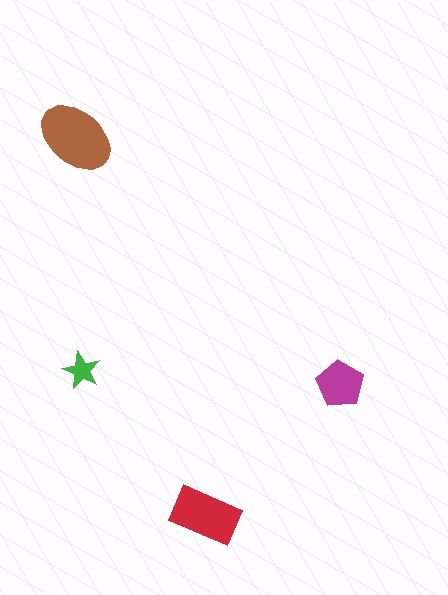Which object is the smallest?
The green star.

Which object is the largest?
The brown ellipse.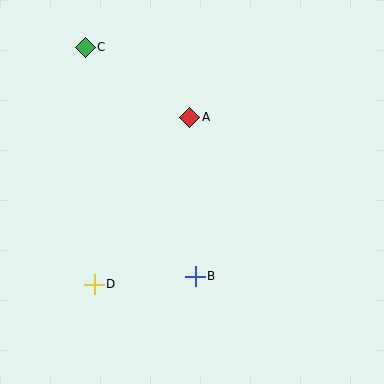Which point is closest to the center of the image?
Point A at (190, 117) is closest to the center.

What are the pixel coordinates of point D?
Point D is at (94, 284).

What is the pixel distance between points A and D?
The distance between A and D is 192 pixels.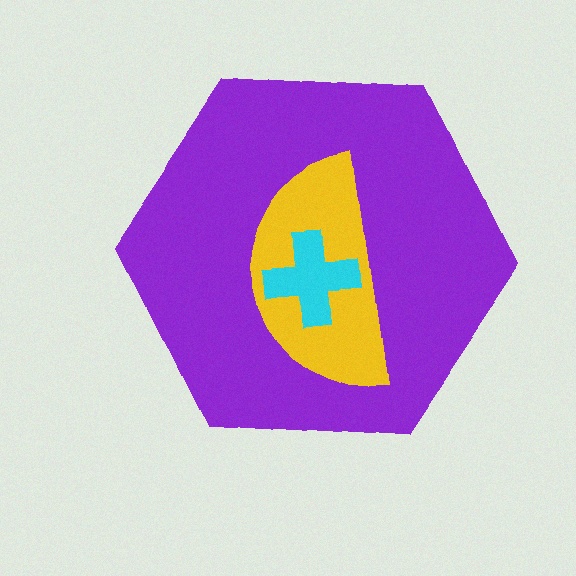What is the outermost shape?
The purple hexagon.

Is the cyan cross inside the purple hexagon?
Yes.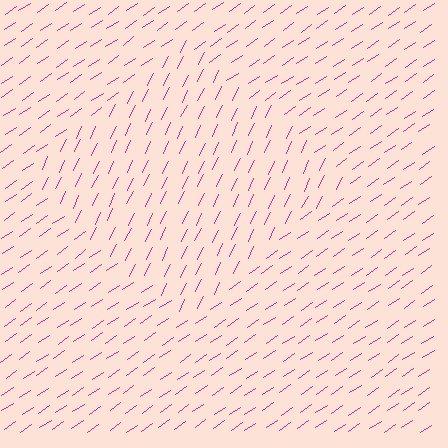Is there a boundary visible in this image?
Yes, there is a texture boundary formed by a change in line orientation.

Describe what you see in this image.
The image is filled with small magenta line segments. A diamond region in the image has lines oriented differently from the surrounding lines, creating a visible texture boundary.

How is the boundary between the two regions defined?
The boundary is defined purely by a change in line orientation (approximately 30 degrees difference). All lines are the same color and thickness.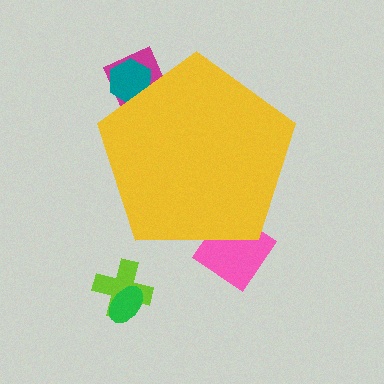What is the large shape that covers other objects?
A yellow pentagon.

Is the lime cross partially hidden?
No, the lime cross is fully visible.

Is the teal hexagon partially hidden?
Yes, the teal hexagon is partially hidden behind the yellow pentagon.